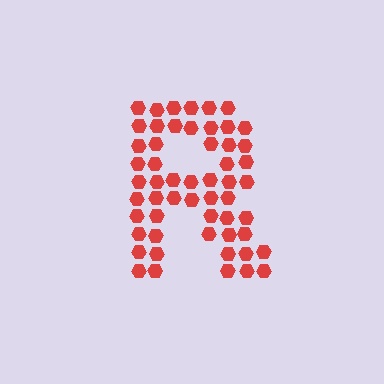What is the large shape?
The large shape is the letter R.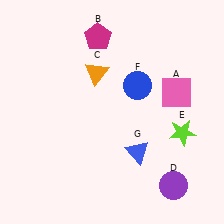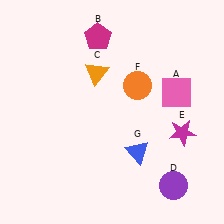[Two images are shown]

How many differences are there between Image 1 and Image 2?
There are 2 differences between the two images.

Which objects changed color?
E changed from lime to magenta. F changed from blue to orange.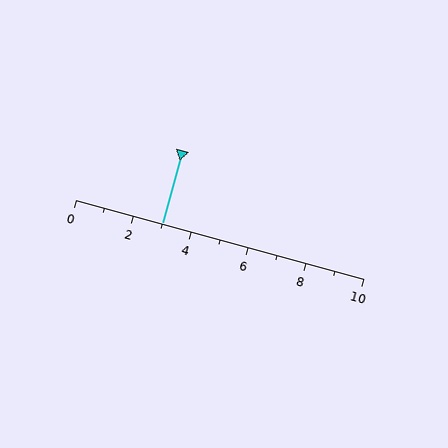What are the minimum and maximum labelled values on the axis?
The axis runs from 0 to 10.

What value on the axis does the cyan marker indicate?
The marker indicates approximately 3.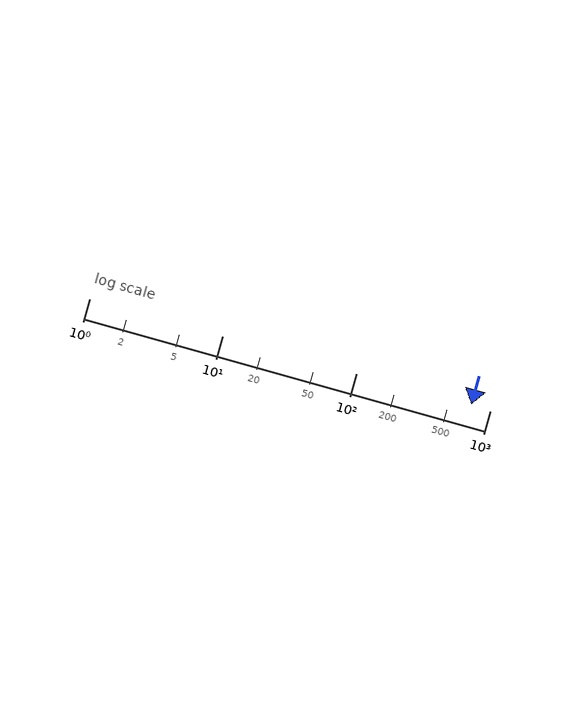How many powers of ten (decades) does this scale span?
The scale spans 3 decades, from 1 to 1000.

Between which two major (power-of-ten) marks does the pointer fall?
The pointer is between 100 and 1000.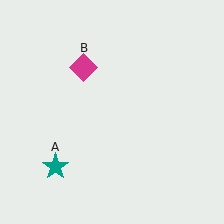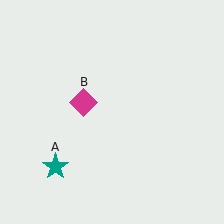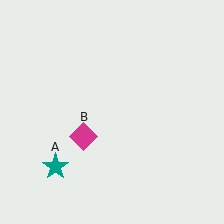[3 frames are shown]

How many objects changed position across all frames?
1 object changed position: magenta diamond (object B).